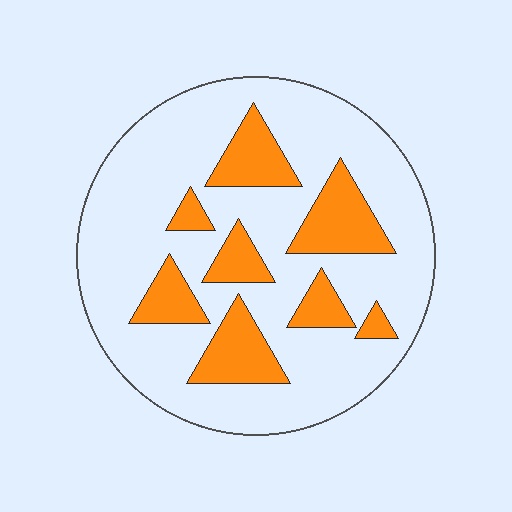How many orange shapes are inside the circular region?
8.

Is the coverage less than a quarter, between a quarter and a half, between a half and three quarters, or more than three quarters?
Less than a quarter.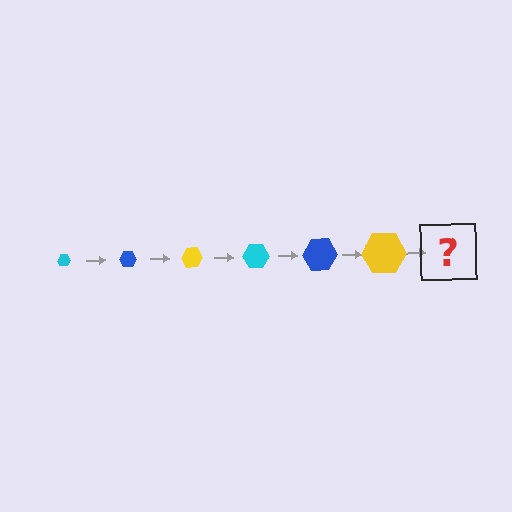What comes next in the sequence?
The next element should be a cyan hexagon, larger than the previous one.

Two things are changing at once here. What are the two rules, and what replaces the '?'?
The two rules are that the hexagon grows larger each step and the color cycles through cyan, blue, and yellow. The '?' should be a cyan hexagon, larger than the previous one.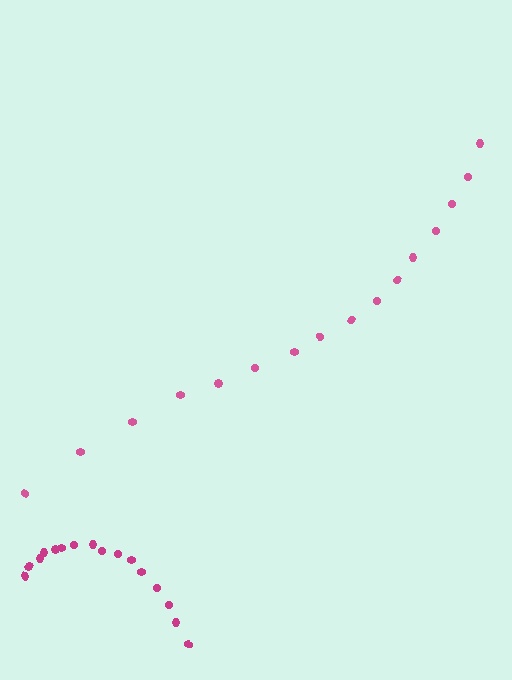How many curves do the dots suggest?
There are 2 distinct paths.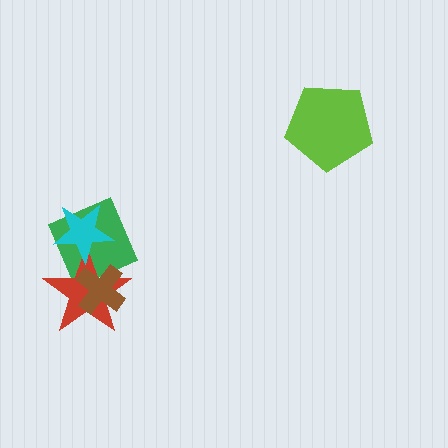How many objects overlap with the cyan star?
2 objects overlap with the cyan star.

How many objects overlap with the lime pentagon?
0 objects overlap with the lime pentagon.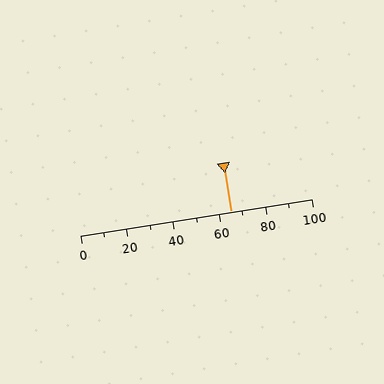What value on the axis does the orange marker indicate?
The marker indicates approximately 65.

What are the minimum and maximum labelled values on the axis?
The axis runs from 0 to 100.